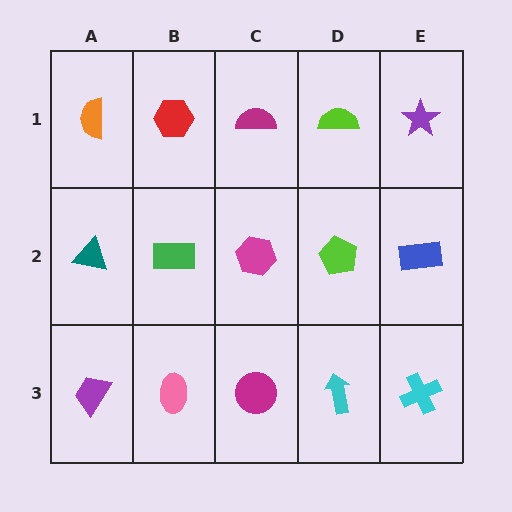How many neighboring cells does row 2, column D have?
4.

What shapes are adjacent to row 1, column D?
A lime pentagon (row 2, column D), a magenta semicircle (row 1, column C), a purple star (row 1, column E).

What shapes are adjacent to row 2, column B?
A red hexagon (row 1, column B), a pink ellipse (row 3, column B), a teal triangle (row 2, column A), a magenta hexagon (row 2, column C).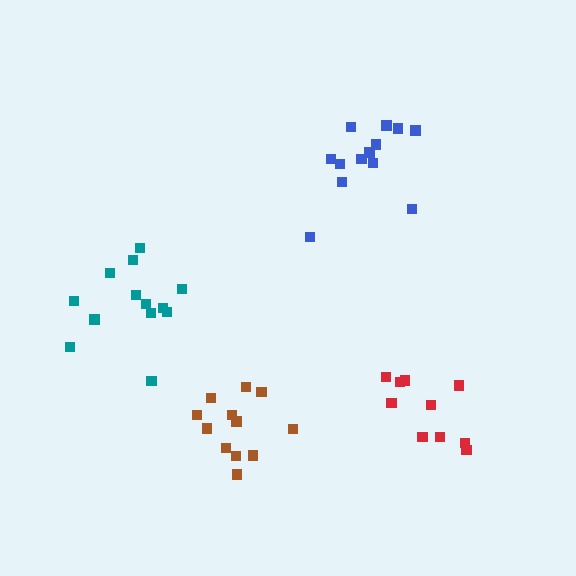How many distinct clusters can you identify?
There are 4 distinct clusters.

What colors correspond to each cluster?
The clusters are colored: brown, teal, blue, red.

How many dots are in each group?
Group 1: 12 dots, Group 2: 13 dots, Group 3: 13 dots, Group 4: 11 dots (49 total).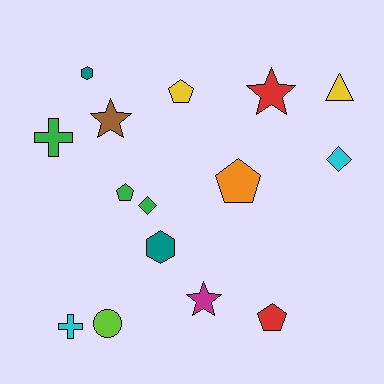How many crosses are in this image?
There are 2 crosses.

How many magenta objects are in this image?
There is 1 magenta object.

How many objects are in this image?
There are 15 objects.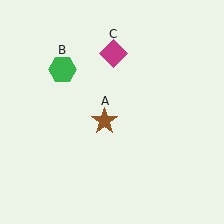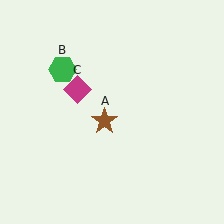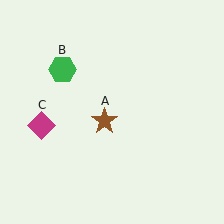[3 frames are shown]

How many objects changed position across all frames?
1 object changed position: magenta diamond (object C).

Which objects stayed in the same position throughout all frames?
Brown star (object A) and green hexagon (object B) remained stationary.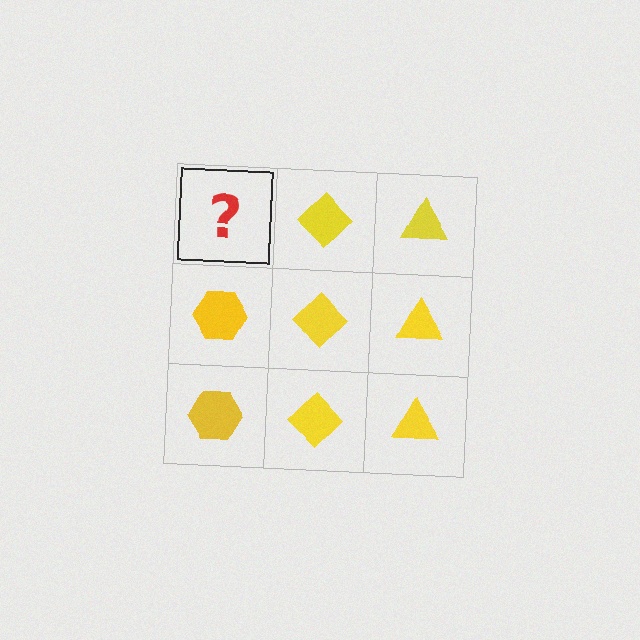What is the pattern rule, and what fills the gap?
The rule is that each column has a consistent shape. The gap should be filled with a yellow hexagon.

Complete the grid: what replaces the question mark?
The question mark should be replaced with a yellow hexagon.